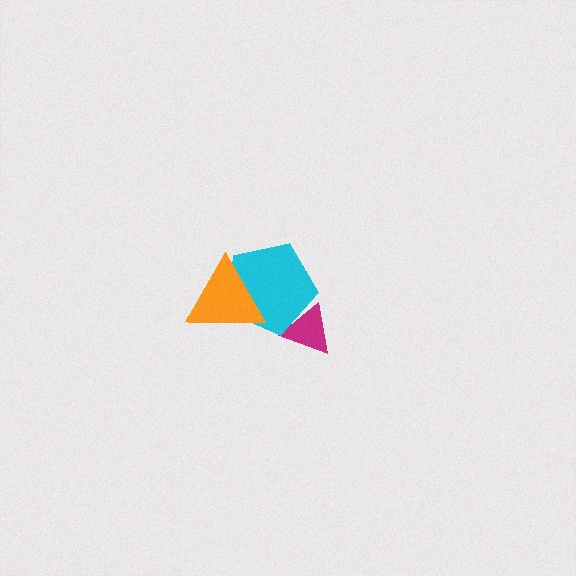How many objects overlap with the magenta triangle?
1 object overlaps with the magenta triangle.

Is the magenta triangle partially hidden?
Yes, it is partially covered by another shape.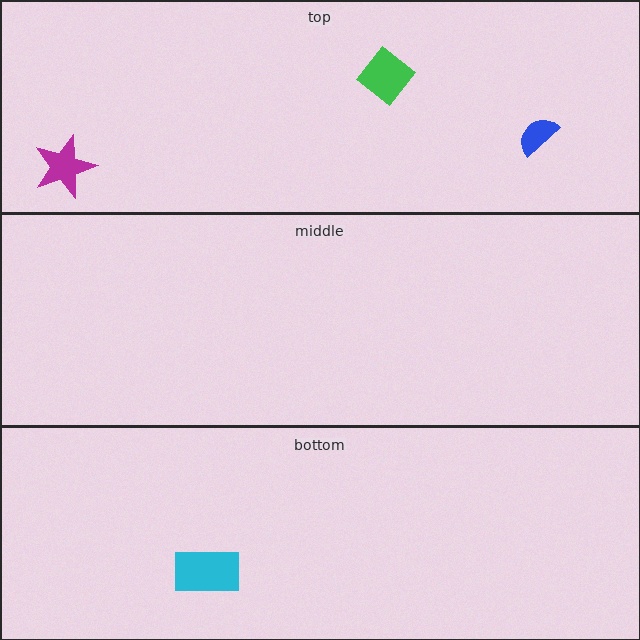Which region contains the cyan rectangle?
The bottom region.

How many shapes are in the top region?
3.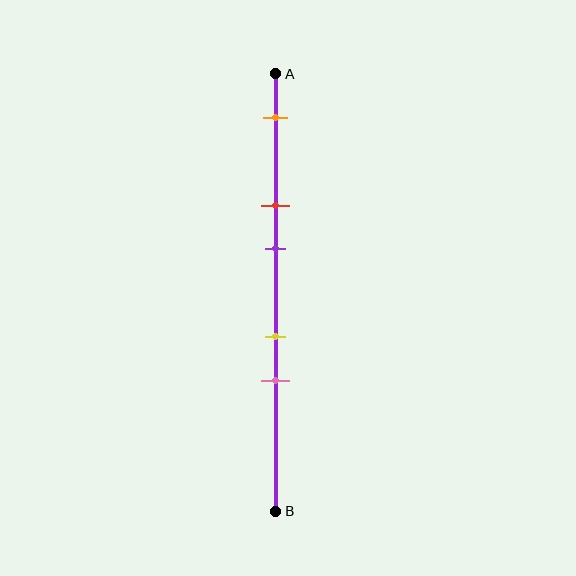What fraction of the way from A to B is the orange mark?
The orange mark is approximately 10% (0.1) of the way from A to B.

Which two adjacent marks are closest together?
The yellow and pink marks are the closest adjacent pair.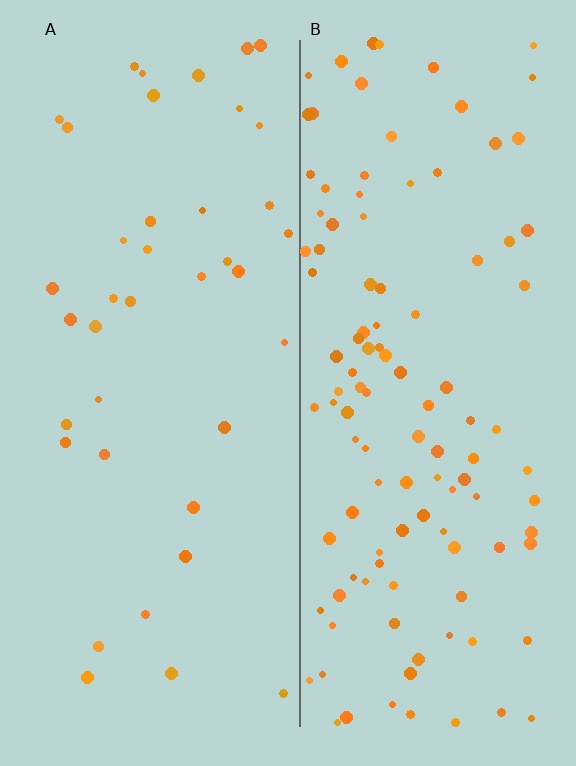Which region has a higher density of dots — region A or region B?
B (the right).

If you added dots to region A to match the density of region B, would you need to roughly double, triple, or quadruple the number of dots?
Approximately triple.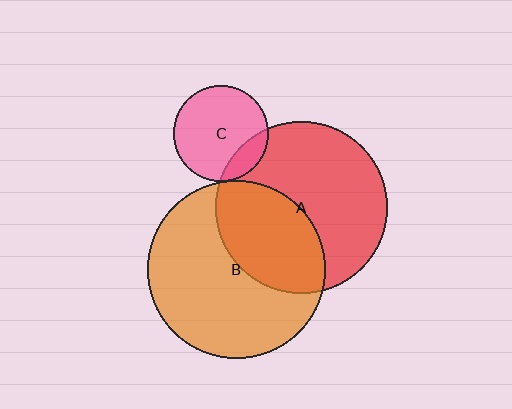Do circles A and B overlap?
Yes.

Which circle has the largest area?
Circle B (orange).